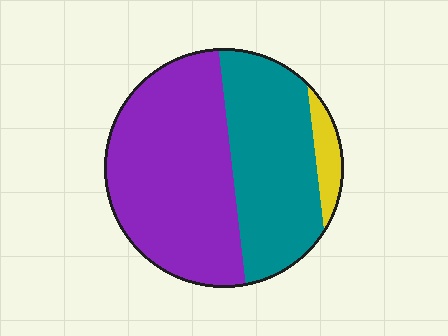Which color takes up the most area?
Purple, at roughly 55%.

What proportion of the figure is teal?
Teal covers 39% of the figure.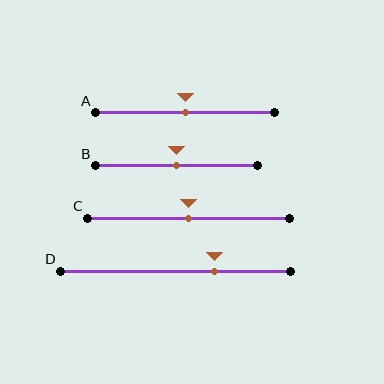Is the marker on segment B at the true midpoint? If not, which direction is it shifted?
Yes, the marker on segment B is at the true midpoint.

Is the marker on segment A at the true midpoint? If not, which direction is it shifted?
Yes, the marker on segment A is at the true midpoint.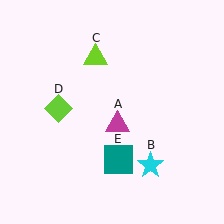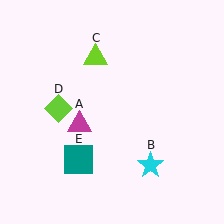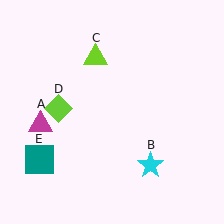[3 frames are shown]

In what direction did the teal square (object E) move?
The teal square (object E) moved left.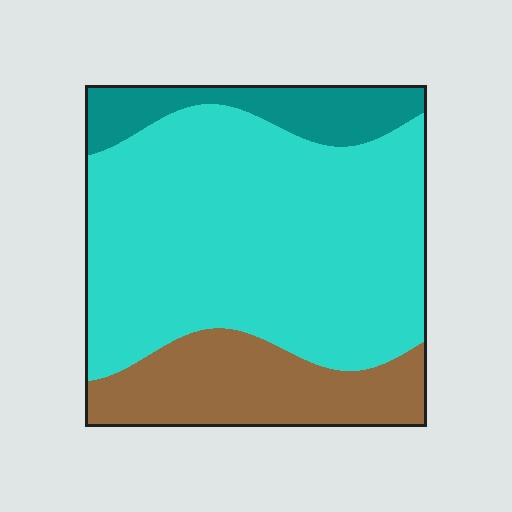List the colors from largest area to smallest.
From largest to smallest: cyan, brown, teal.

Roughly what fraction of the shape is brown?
Brown covers about 20% of the shape.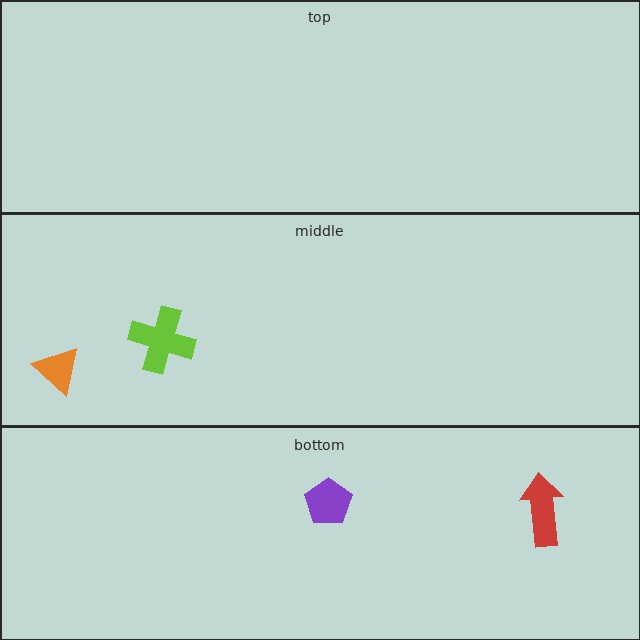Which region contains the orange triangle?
The middle region.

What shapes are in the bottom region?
The purple pentagon, the red arrow.